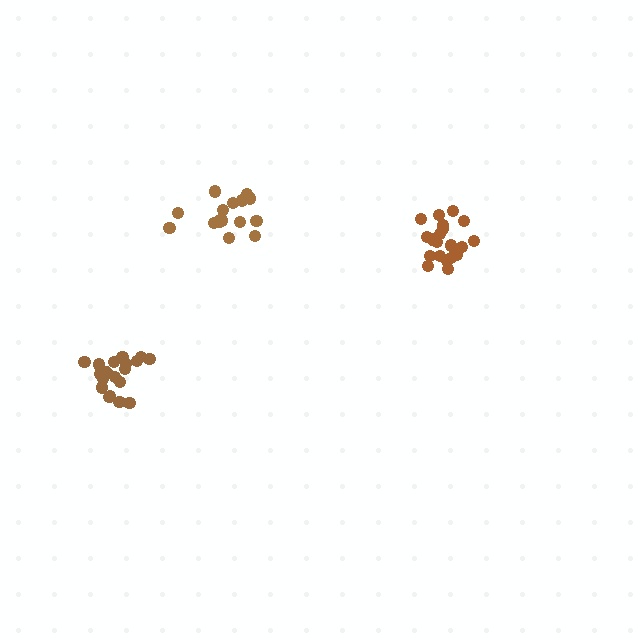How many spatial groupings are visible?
There are 3 spatial groupings.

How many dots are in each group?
Group 1: 20 dots, Group 2: 16 dots, Group 3: 20 dots (56 total).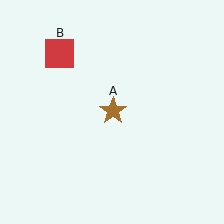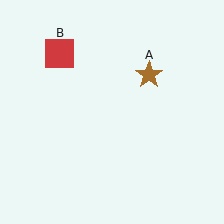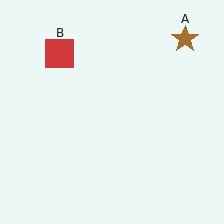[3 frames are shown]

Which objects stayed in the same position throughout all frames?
Red square (object B) remained stationary.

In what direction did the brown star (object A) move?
The brown star (object A) moved up and to the right.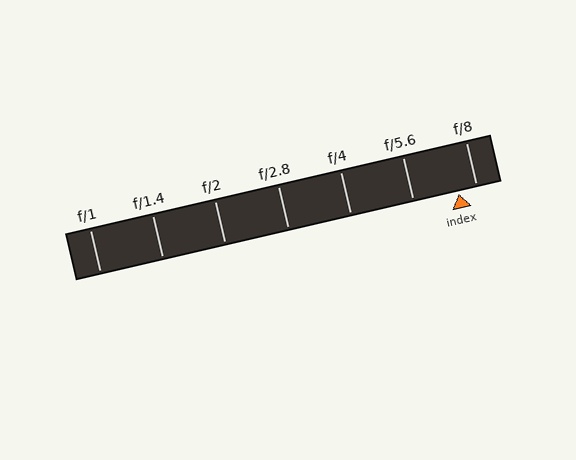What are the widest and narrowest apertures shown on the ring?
The widest aperture shown is f/1 and the narrowest is f/8.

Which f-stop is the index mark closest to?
The index mark is closest to f/8.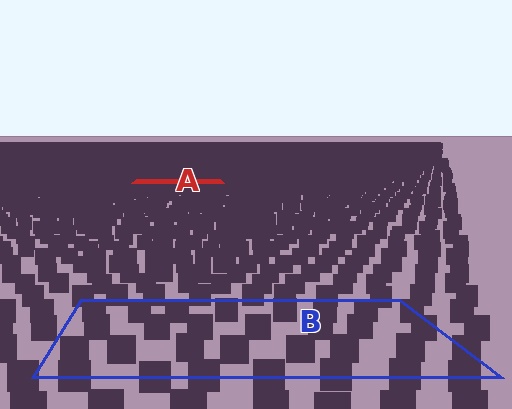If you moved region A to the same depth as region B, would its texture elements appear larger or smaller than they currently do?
They would appear larger. At a closer depth, the same texture elements are projected at a bigger on-screen size.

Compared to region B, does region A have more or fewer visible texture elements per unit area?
Region A has more texture elements per unit area — they are packed more densely because it is farther away.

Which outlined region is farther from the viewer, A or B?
Region A is farther from the viewer — the texture elements inside it appear smaller and more densely packed.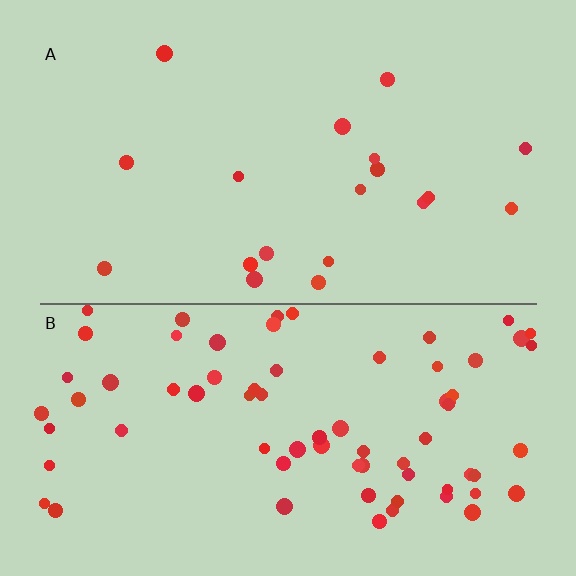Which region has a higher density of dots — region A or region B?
B (the bottom).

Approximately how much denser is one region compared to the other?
Approximately 3.8× — region B over region A.